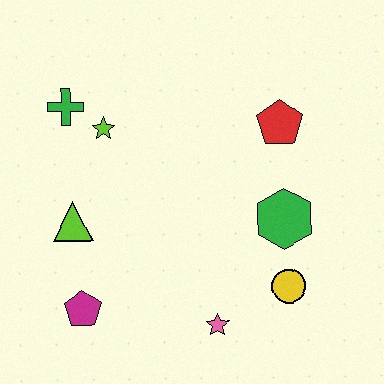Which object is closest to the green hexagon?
The yellow circle is closest to the green hexagon.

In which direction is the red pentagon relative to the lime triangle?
The red pentagon is to the right of the lime triangle.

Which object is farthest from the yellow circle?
The green cross is farthest from the yellow circle.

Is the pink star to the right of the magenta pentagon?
Yes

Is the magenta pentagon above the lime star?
No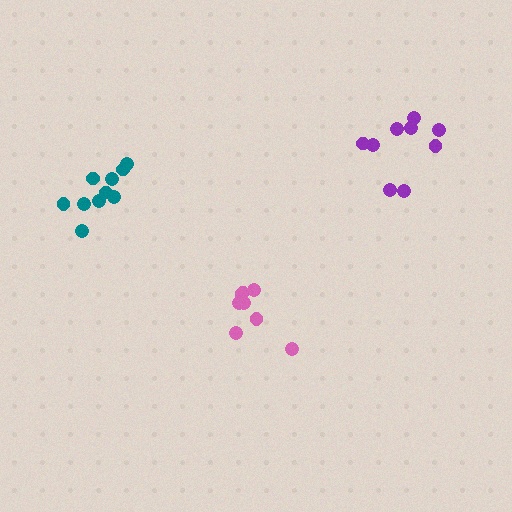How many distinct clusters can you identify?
There are 3 distinct clusters.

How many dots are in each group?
Group 1: 8 dots, Group 2: 10 dots, Group 3: 9 dots (27 total).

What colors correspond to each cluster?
The clusters are colored: pink, teal, purple.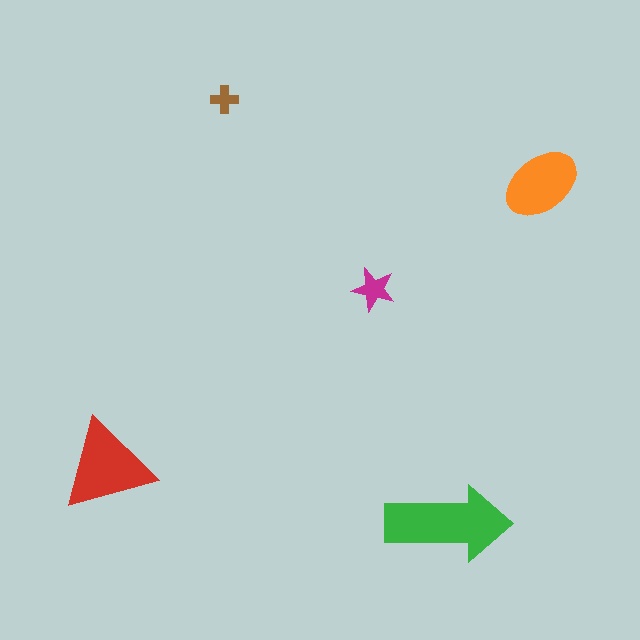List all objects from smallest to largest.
The brown cross, the magenta star, the orange ellipse, the red triangle, the green arrow.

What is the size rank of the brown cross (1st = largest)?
5th.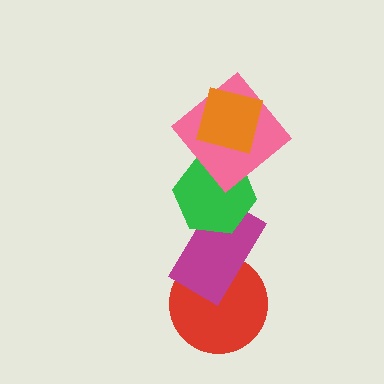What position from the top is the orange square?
The orange square is 1st from the top.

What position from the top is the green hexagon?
The green hexagon is 3rd from the top.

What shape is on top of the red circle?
The magenta rectangle is on top of the red circle.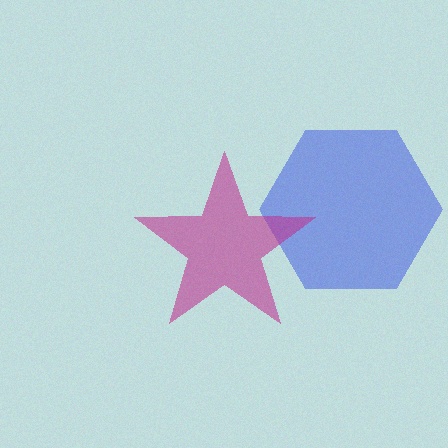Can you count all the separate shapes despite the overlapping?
Yes, there are 2 separate shapes.